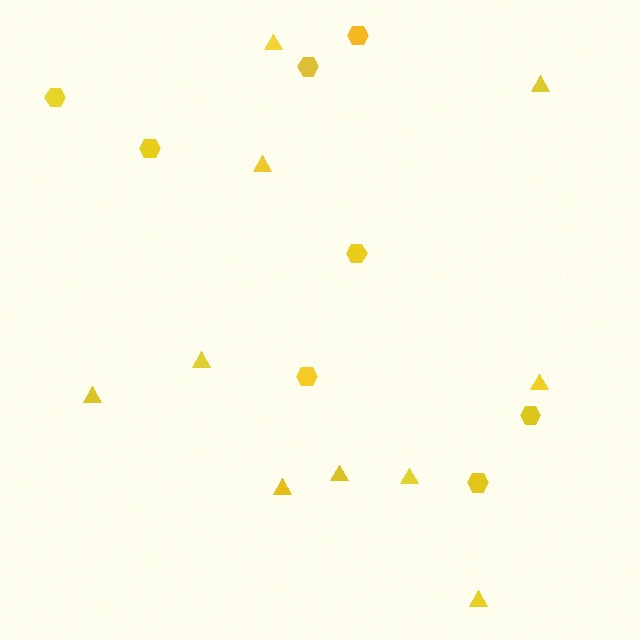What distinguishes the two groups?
There are 2 groups: one group of triangles (10) and one group of hexagons (8).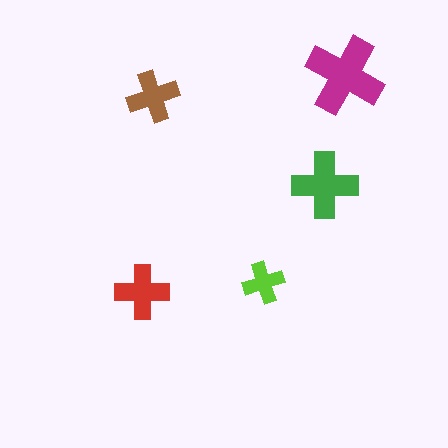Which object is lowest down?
The red cross is bottommost.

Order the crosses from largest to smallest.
the magenta one, the green one, the red one, the brown one, the lime one.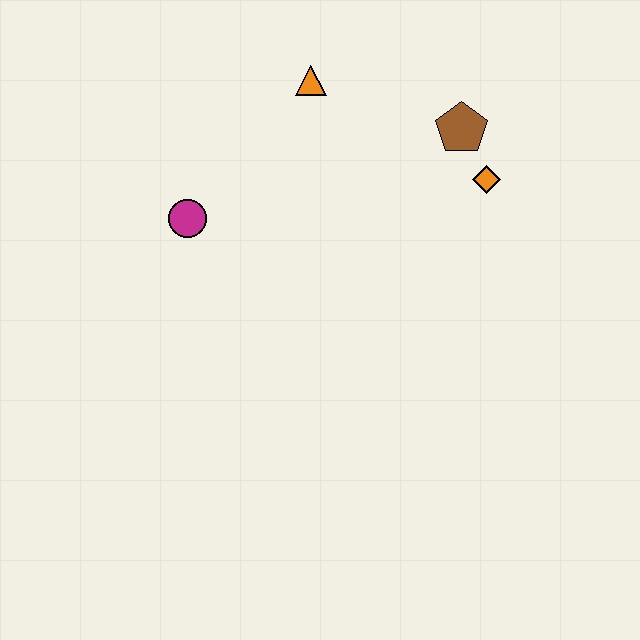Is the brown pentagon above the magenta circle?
Yes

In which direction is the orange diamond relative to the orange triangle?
The orange diamond is to the right of the orange triangle.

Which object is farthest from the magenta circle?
The orange diamond is farthest from the magenta circle.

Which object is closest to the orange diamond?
The brown pentagon is closest to the orange diamond.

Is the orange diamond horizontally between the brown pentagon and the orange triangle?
No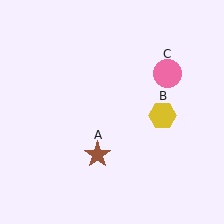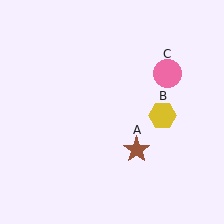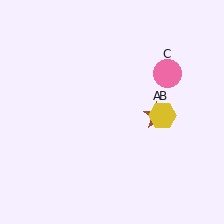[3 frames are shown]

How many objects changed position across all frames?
1 object changed position: brown star (object A).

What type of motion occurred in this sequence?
The brown star (object A) rotated counterclockwise around the center of the scene.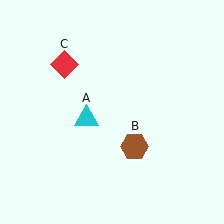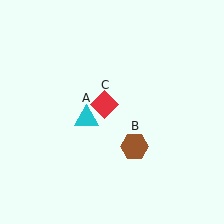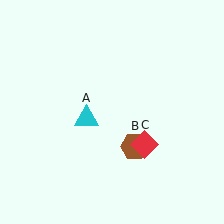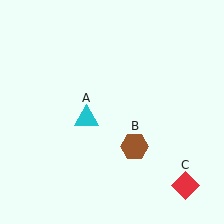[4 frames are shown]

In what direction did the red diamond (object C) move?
The red diamond (object C) moved down and to the right.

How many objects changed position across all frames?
1 object changed position: red diamond (object C).